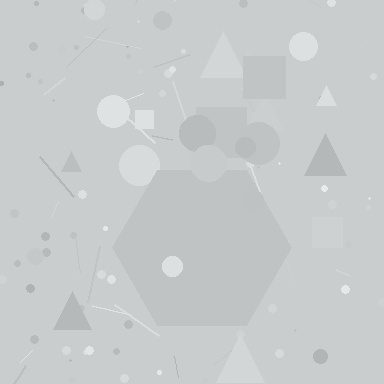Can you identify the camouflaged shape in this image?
The camouflaged shape is a hexagon.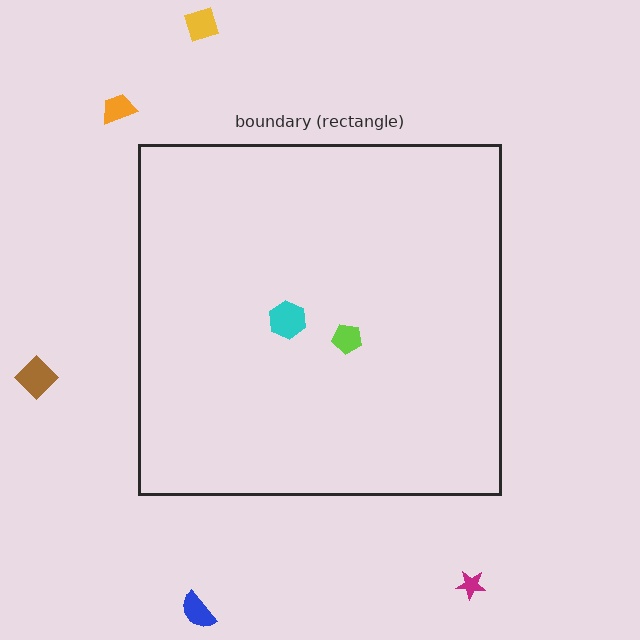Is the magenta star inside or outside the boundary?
Outside.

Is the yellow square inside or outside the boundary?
Outside.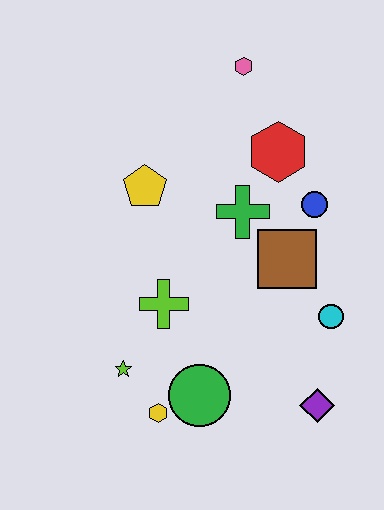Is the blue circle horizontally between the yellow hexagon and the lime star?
No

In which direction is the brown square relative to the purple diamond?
The brown square is above the purple diamond.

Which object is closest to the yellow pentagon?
The green cross is closest to the yellow pentagon.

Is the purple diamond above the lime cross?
No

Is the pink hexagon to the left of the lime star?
No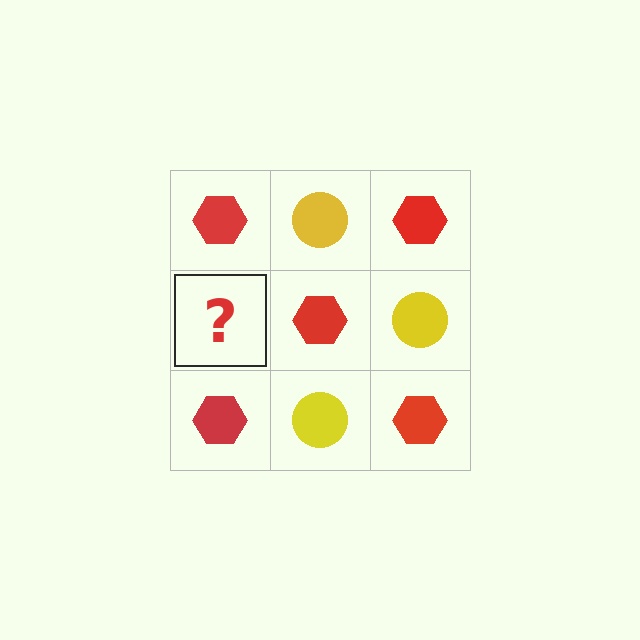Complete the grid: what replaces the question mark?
The question mark should be replaced with a yellow circle.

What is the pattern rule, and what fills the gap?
The rule is that it alternates red hexagon and yellow circle in a checkerboard pattern. The gap should be filled with a yellow circle.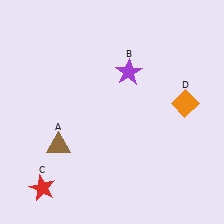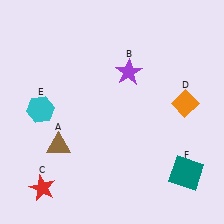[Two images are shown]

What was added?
A cyan hexagon (E), a teal square (F) were added in Image 2.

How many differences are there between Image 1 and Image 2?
There are 2 differences between the two images.